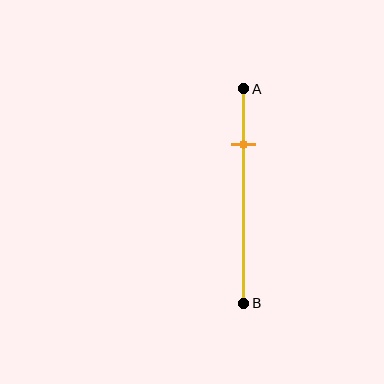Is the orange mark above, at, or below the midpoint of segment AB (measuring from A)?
The orange mark is above the midpoint of segment AB.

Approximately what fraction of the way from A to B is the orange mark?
The orange mark is approximately 25% of the way from A to B.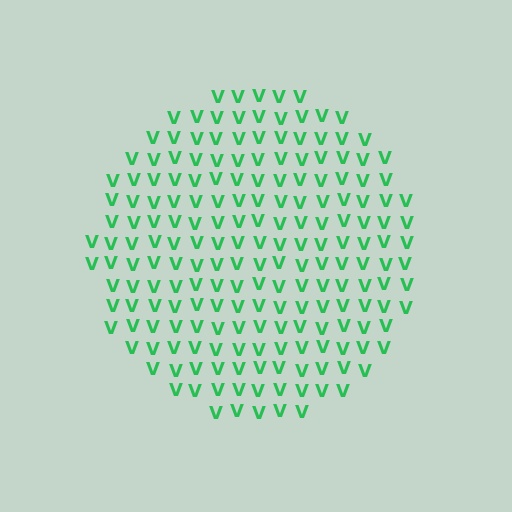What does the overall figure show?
The overall figure shows a circle.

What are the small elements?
The small elements are letter V's.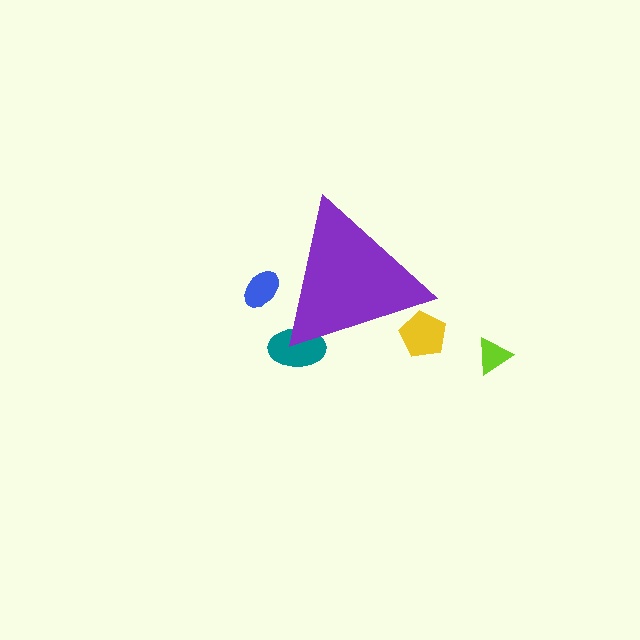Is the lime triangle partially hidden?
No, the lime triangle is fully visible.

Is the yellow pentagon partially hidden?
Yes, the yellow pentagon is partially hidden behind the purple triangle.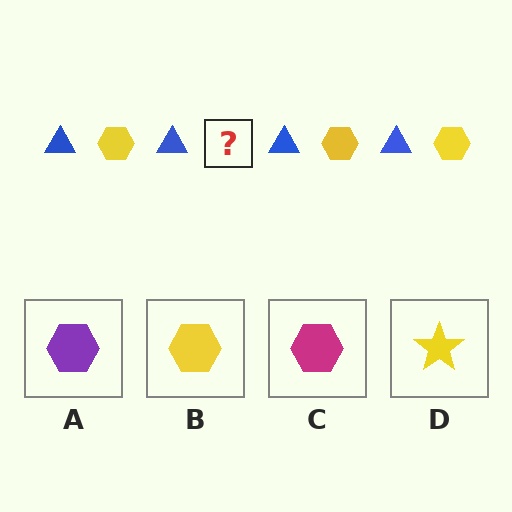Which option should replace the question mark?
Option B.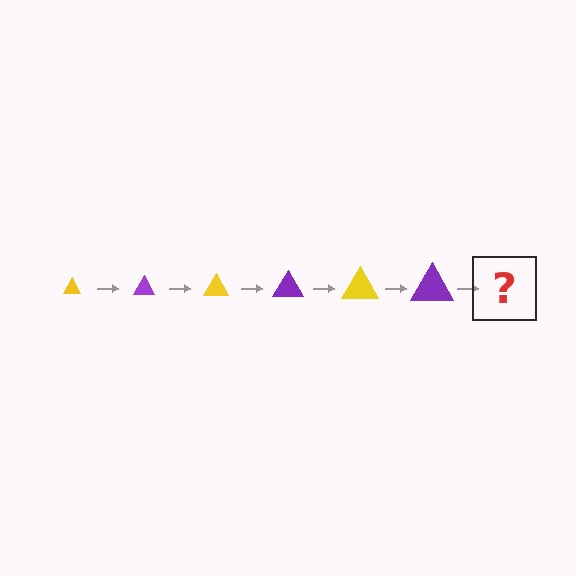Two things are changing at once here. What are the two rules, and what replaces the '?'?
The two rules are that the triangle grows larger each step and the color cycles through yellow and purple. The '?' should be a yellow triangle, larger than the previous one.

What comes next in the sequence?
The next element should be a yellow triangle, larger than the previous one.